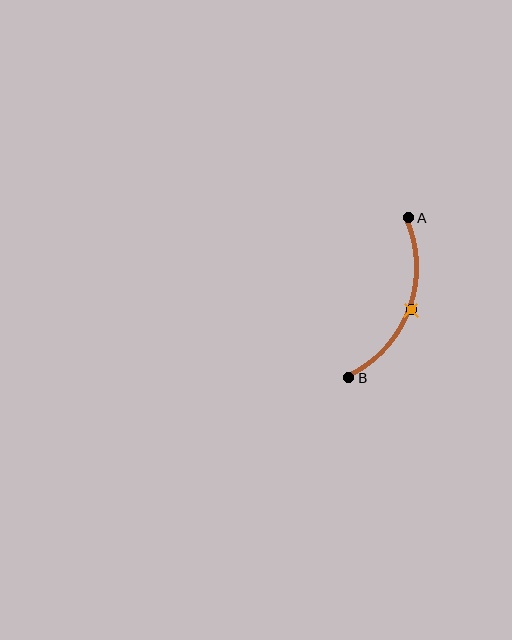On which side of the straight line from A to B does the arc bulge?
The arc bulges to the right of the straight line connecting A and B.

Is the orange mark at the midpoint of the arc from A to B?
Yes. The orange mark lies on the arc at equal arc-length from both A and B — it is the arc midpoint.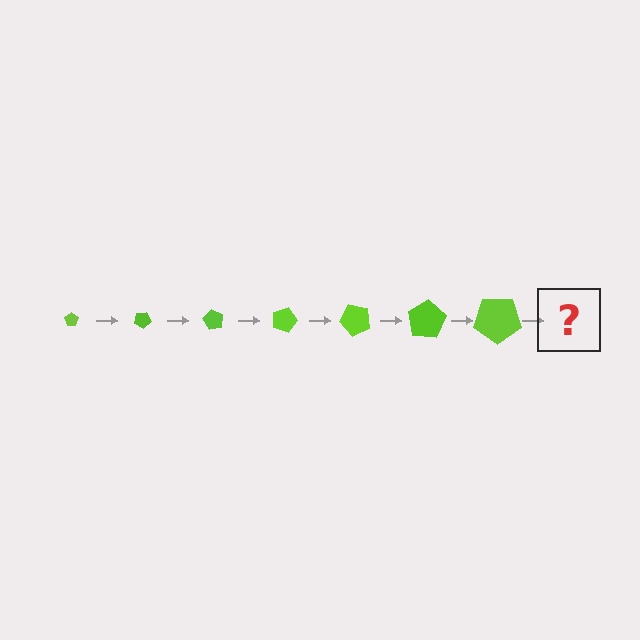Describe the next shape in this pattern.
It should be a pentagon, larger than the previous one and rotated 210 degrees from the start.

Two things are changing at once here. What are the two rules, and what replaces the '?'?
The two rules are that the pentagon grows larger each step and it rotates 30 degrees each step. The '?' should be a pentagon, larger than the previous one and rotated 210 degrees from the start.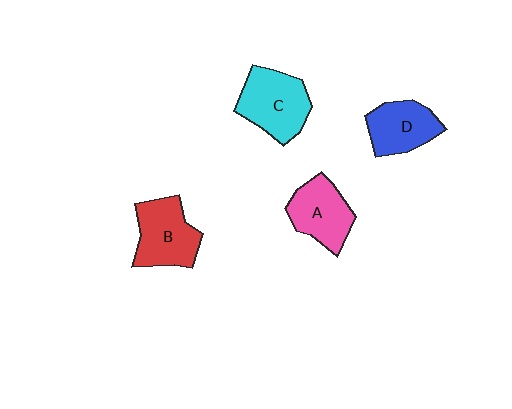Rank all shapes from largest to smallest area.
From largest to smallest: C (cyan), B (red), A (pink), D (blue).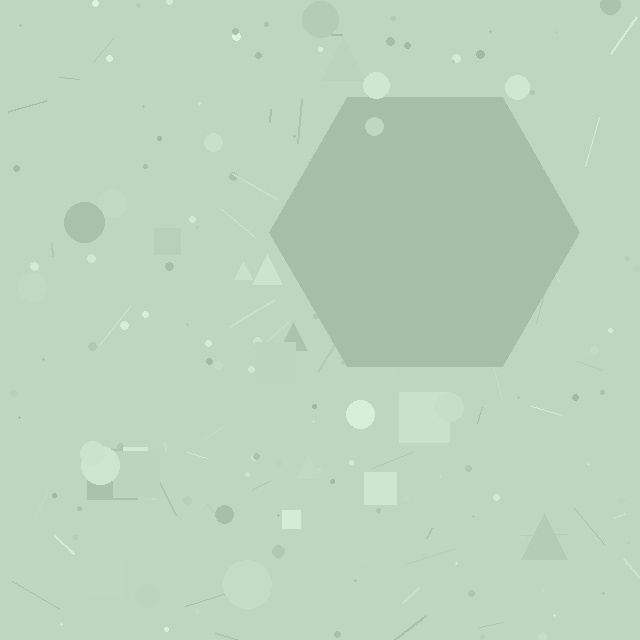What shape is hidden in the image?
A hexagon is hidden in the image.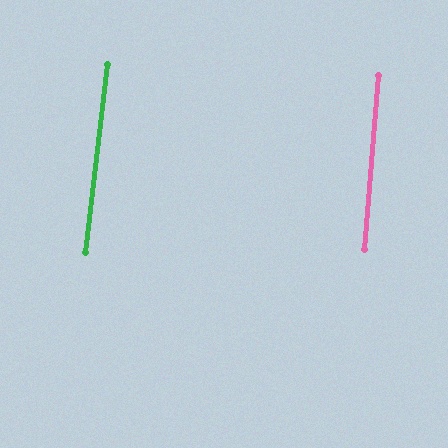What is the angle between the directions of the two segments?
Approximately 2 degrees.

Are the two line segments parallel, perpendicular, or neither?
Parallel — their directions differ by only 1.9°.